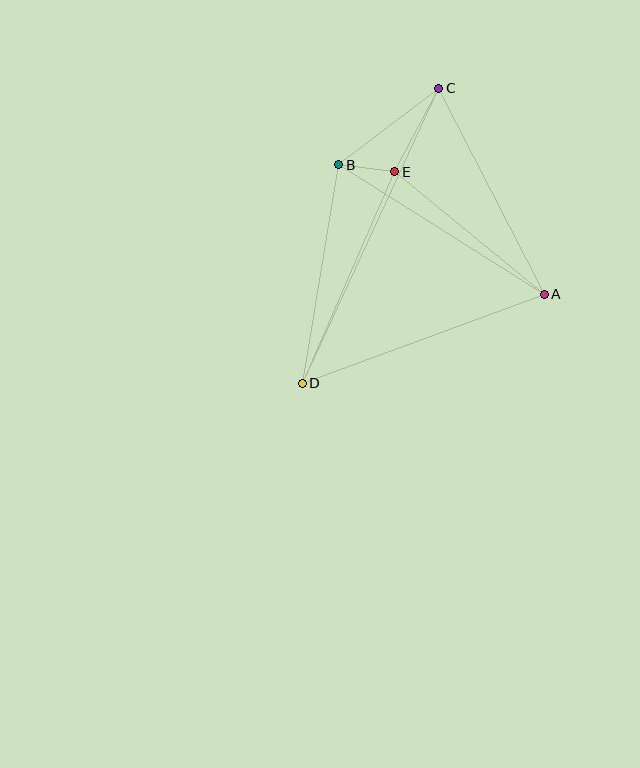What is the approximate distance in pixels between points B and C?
The distance between B and C is approximately 126 pixels.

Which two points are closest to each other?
Points B and E are closest to each other.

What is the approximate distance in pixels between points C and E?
The distance between C and E is approximately 95 pixels.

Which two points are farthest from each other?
Points C and D are farthest from each other.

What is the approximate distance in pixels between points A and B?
The distance between A and B is approximately 243 pixels.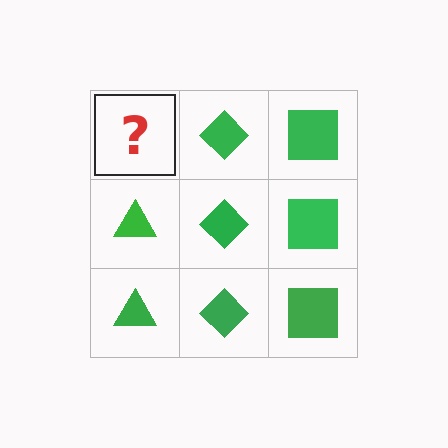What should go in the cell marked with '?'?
The missing cell should contain a green triangle.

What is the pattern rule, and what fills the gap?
The rule is that each column has a consistent shape. The gap should be filled with a green triangle.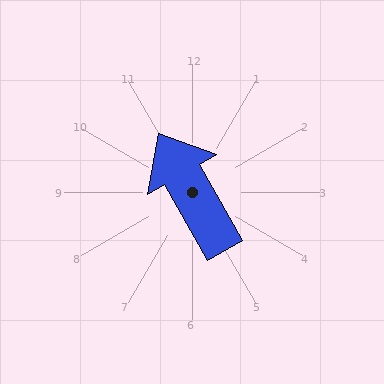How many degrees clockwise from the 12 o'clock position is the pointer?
Approximately 330 degrees.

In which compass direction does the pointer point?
Northwest.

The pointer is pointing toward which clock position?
Roughly 11 o'clock.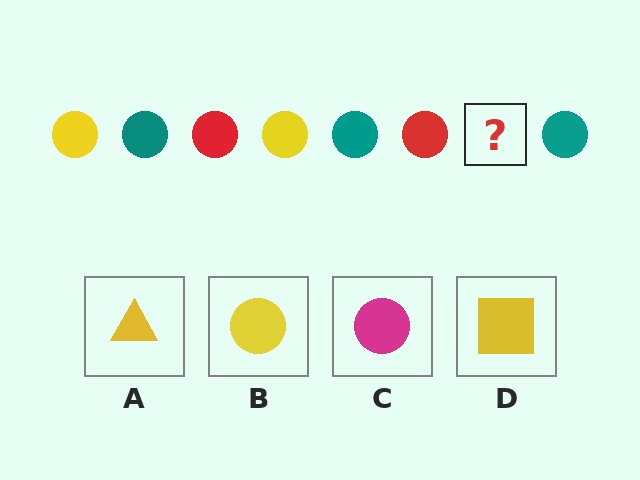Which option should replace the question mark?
Option B.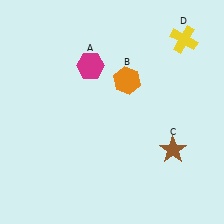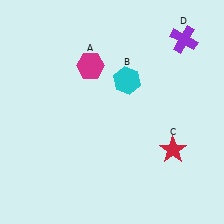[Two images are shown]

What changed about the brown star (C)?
In Image 1, C is brown. In Image 2, it changed to red.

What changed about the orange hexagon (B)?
In Image 1, B is orange. In Image 2, it changed to cyan.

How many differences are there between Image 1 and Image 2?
There are 3 differences between the two images.